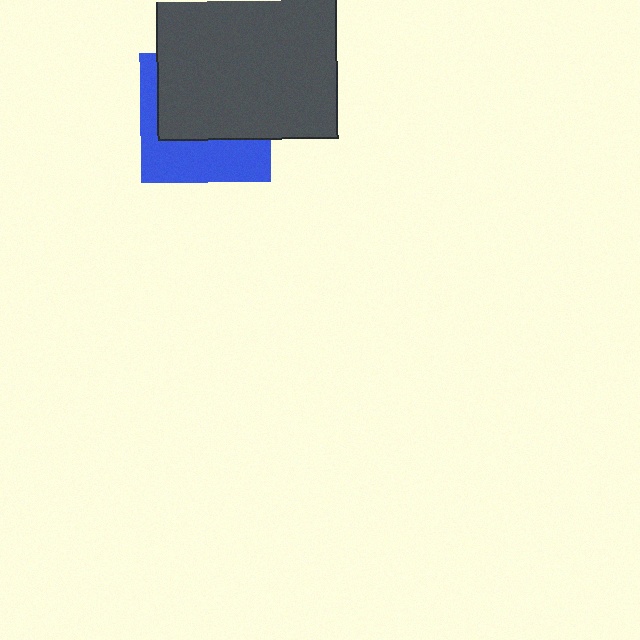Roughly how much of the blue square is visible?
A small part of it is visible (roughly 41%).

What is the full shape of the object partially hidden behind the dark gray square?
The partially hidden object is a blue square.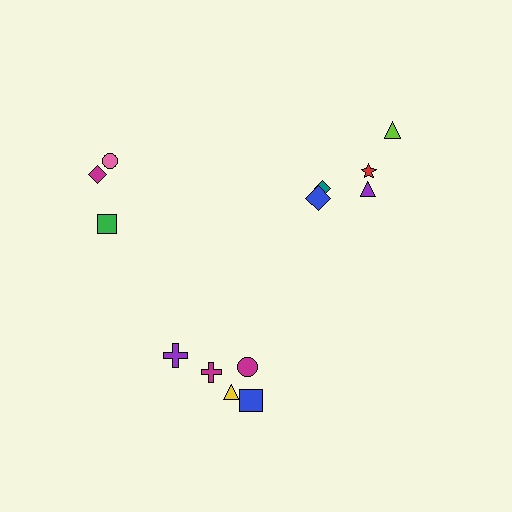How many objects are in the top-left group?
There are 3 objects.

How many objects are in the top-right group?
There are 5 objects.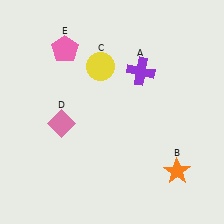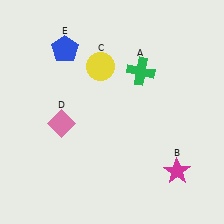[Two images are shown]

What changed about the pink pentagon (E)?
In Image 1, E is pink. In Image 2, it changed to blue.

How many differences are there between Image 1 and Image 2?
There are 3 differences between the two images.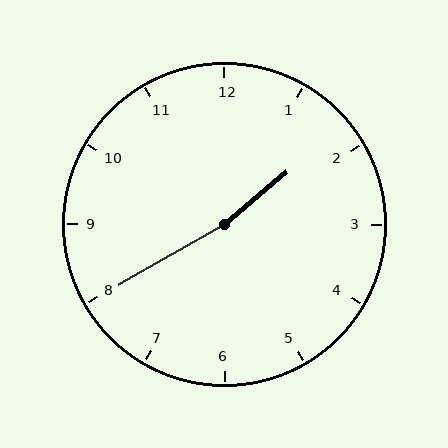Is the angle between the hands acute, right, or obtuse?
It is obtuse.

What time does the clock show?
1:40.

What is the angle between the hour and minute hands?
Approximately 170 degrees.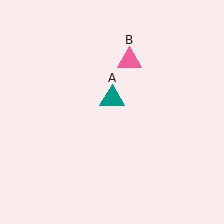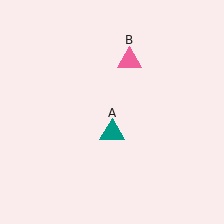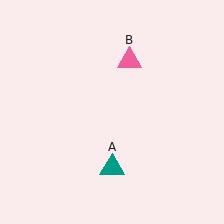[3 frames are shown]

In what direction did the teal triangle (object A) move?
The teal triangle (object A) moved down.